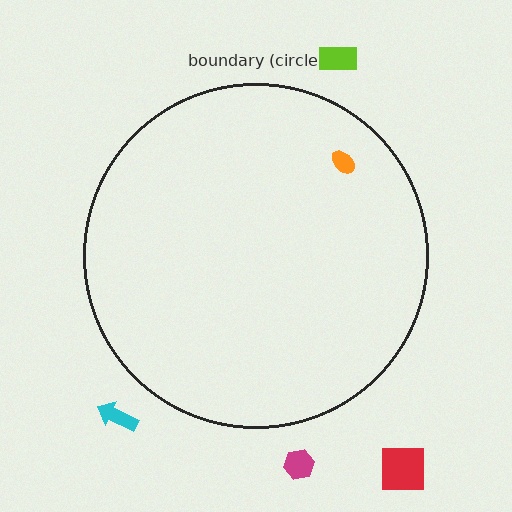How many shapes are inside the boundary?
1 inside, 4 outside.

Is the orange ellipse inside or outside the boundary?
Inside.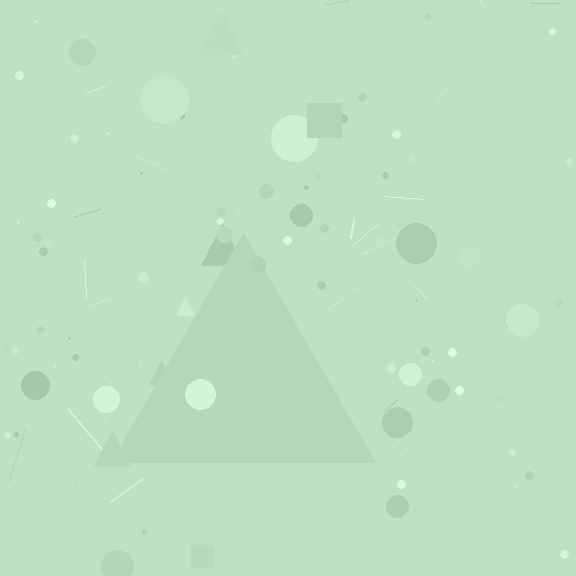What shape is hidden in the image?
A triangle is hidden in the image.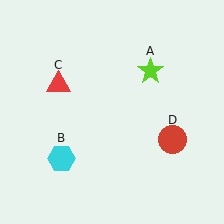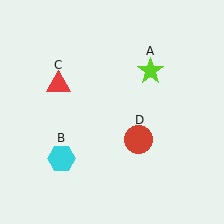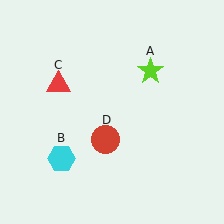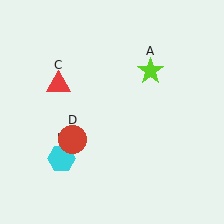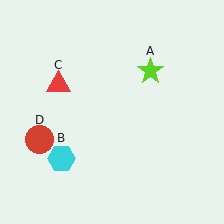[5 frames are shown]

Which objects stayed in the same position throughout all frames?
Lime star (object A) and cyan hexagon (object B) and red triangle (object C) remained stationary.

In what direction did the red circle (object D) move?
The red circle (object D) moved left.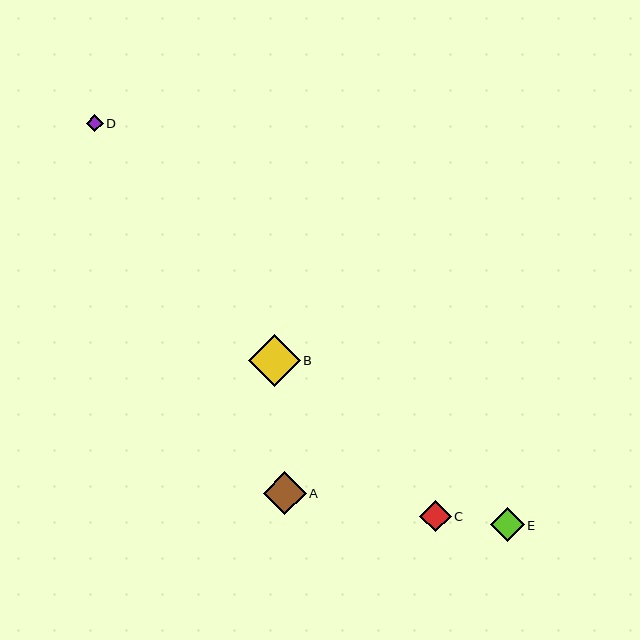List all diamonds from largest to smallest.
From largest to smallest: B, A, E, C, D.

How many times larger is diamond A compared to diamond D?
Diamond A is approximately 2.5 times the size of diamond D.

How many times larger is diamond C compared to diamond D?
Diamond C is approximately 1.8 times the size of diamond D.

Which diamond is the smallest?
Diamond D is the smallest with a size of approximately 17 pixels.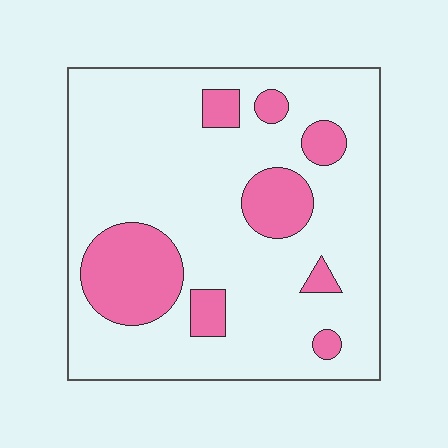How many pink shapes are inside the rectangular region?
8.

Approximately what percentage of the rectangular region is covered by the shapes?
Approximately 20%.